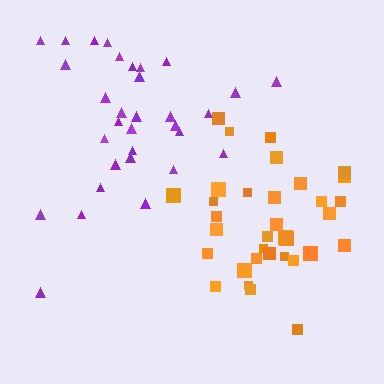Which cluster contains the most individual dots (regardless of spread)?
Orange (34).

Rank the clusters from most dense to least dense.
orange, purple.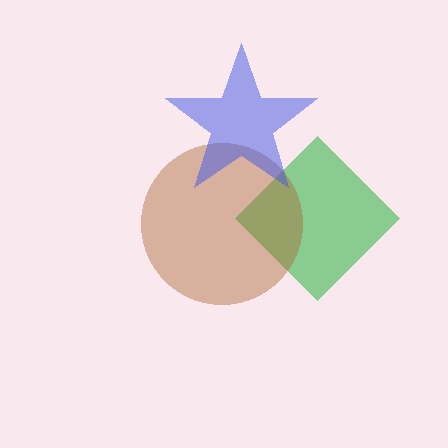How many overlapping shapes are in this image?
There are 3 overlapping shapes in the image.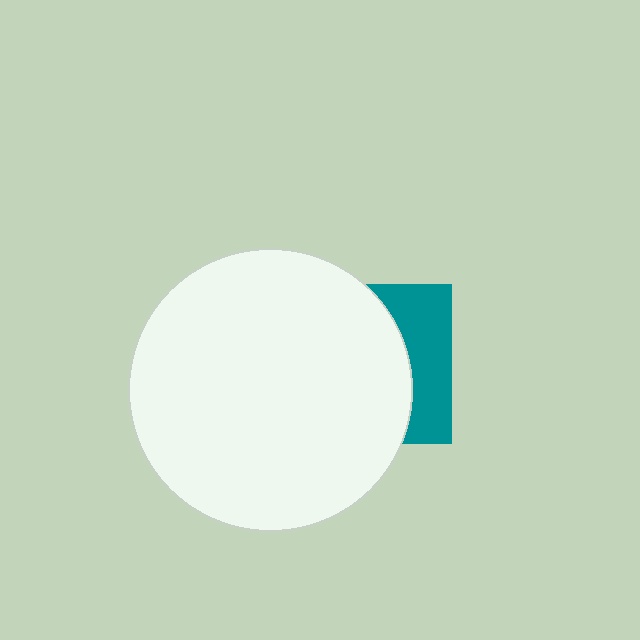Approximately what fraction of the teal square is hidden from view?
Roughly 69% of the teal square is hidden behind the white circle.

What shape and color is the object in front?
The object in front is a white circle.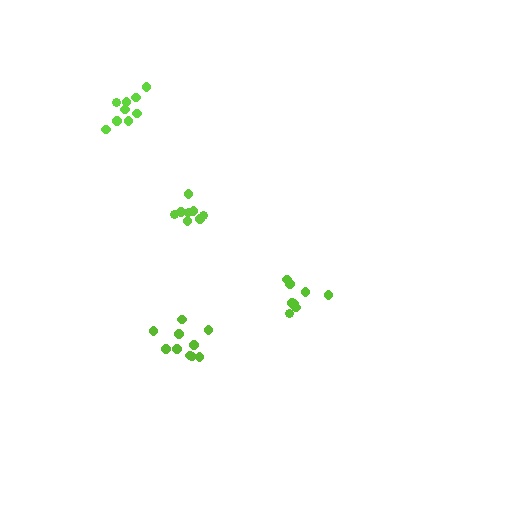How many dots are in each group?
Group 1: 9 dots, Group 2: 8 dots, Group 3: 8 dots, Group 4: 10 dots (35 total).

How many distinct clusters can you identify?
There are 4 distinct clusters.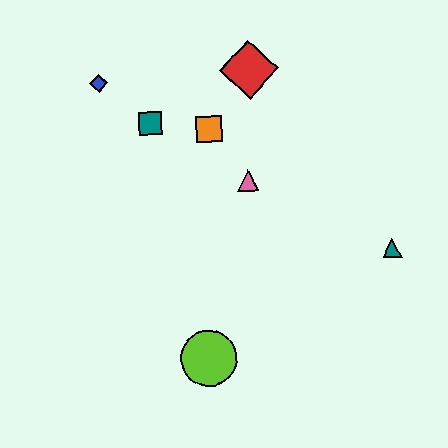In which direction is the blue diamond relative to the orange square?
The blue diamond is to the left of the orange square.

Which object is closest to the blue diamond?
The teal square is closest to the blue diamond.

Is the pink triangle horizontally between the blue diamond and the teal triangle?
Yes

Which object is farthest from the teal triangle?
The blue diamond is farthest from the teal triangle.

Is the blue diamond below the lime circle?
No